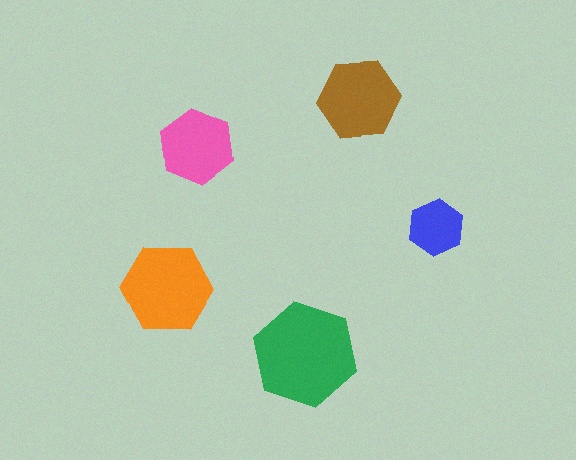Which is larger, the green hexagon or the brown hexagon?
The green one.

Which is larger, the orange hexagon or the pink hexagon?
The orange one.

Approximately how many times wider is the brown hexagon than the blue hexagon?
About 1.5 times wider.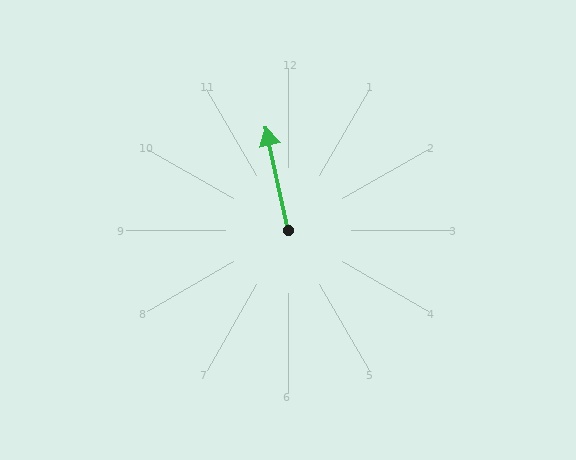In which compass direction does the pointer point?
North.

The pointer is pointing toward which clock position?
Roughly 12 o'clock.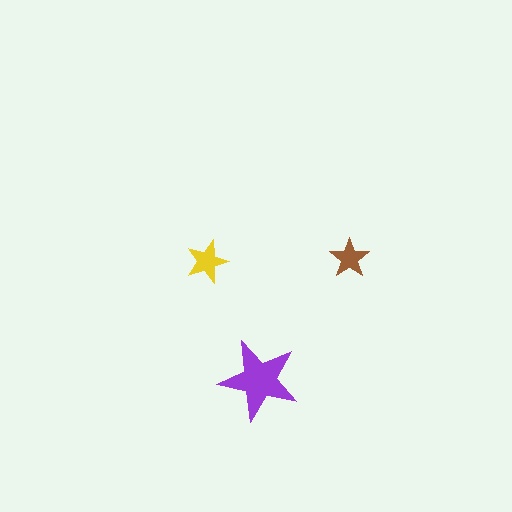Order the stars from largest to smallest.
the purple one, the yellow one, the brown one.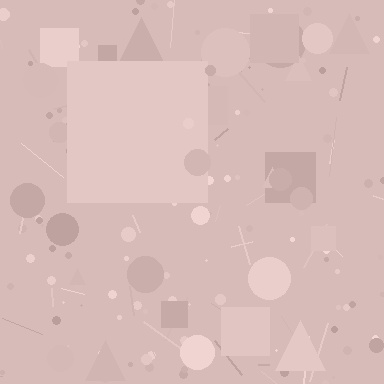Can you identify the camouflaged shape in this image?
The camouflaged shape is a square.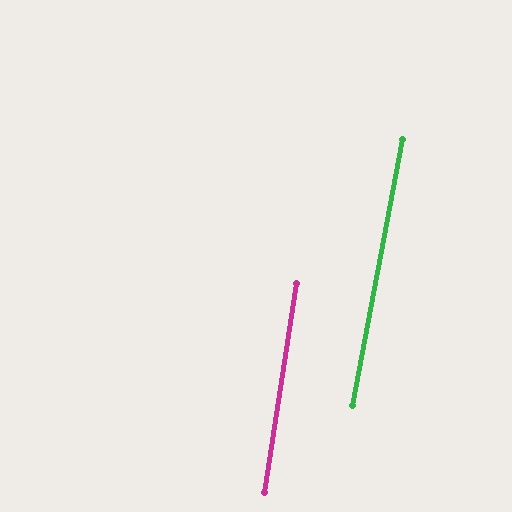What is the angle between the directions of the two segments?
Approximately 2 degrees.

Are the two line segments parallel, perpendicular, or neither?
Parallel — their directions differ by only 1.9°.